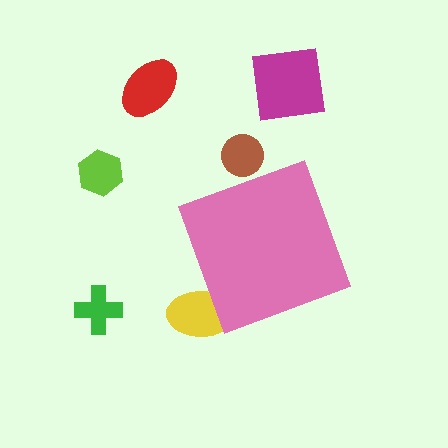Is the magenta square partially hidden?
No, the magenta square is fully visible.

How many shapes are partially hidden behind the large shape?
2 shapes are partially hidden.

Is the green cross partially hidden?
No, the green cross is fully visible.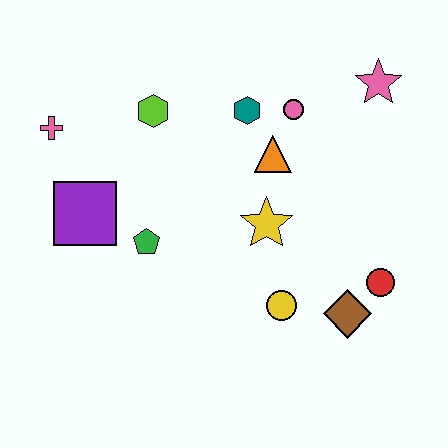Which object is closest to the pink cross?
The purple square is closest to the pink cross.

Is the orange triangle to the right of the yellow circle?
No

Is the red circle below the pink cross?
Yes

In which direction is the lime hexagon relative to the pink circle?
The lime hexagon is to the left of the pink circle.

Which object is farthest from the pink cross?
The red circle is farthest from the pink cross.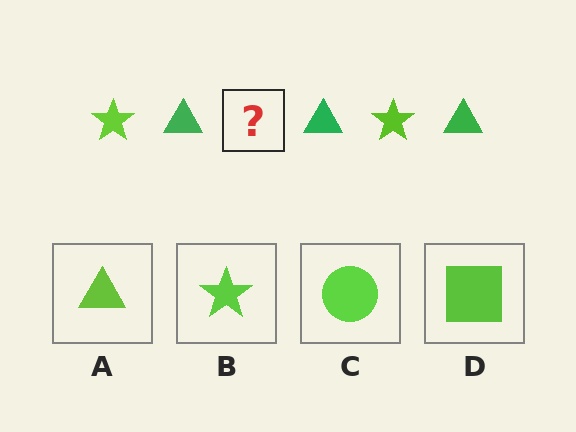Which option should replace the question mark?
Option B.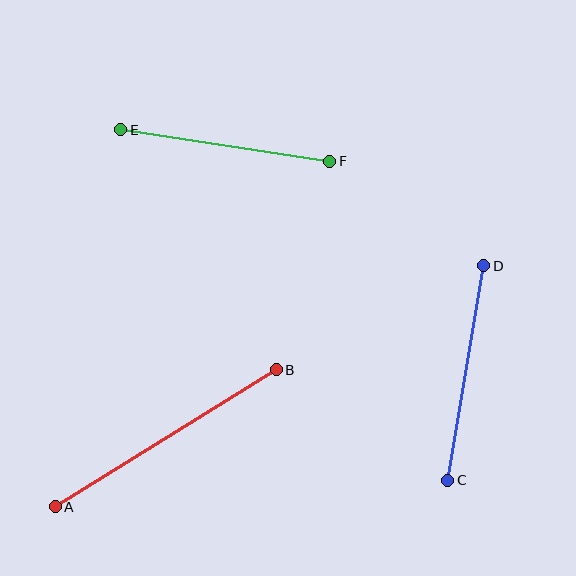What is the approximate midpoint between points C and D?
The midpoint is at approximately (466, 373) pixels.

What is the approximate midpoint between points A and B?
The midpoint is at approximately (166, 438) pixels.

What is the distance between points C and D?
The distance is approximately 218 pixels.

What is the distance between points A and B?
The distance is approximately 260 pixels.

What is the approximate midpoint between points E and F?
The midpoint is at approximately (225, 145) pixels.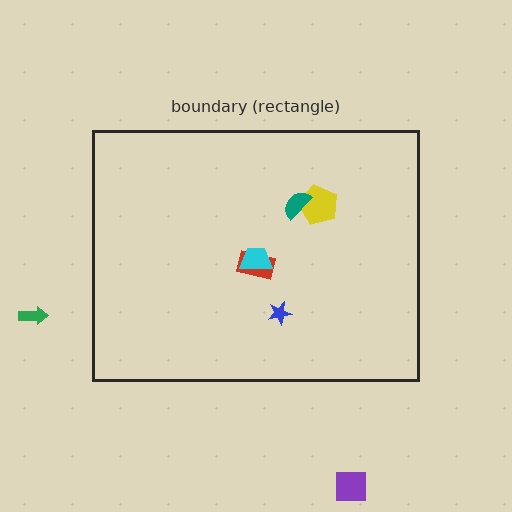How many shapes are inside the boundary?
5 inside, 2 outside.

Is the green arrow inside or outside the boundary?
Outside.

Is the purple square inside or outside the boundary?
Outside.